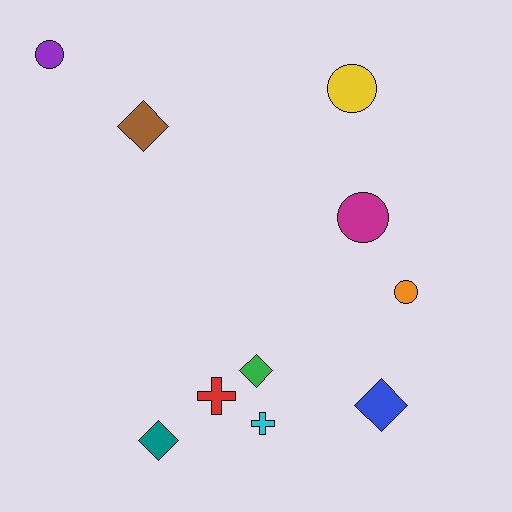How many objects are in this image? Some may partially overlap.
There are 10 objects.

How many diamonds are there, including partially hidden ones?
There are 4 diamonds.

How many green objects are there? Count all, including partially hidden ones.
There is 1 green object.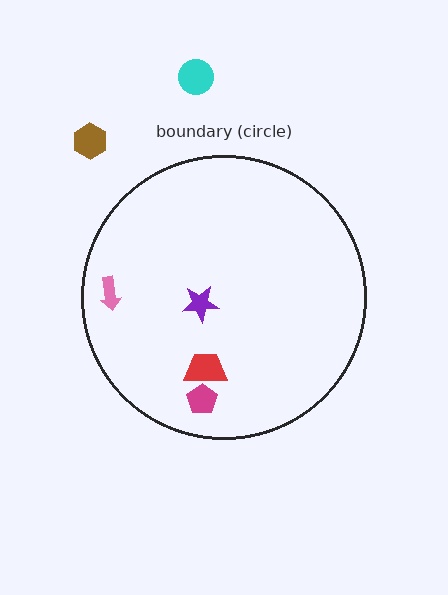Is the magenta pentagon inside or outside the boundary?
Inside.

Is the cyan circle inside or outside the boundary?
Outside.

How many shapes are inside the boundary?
4 inside, 2 outside.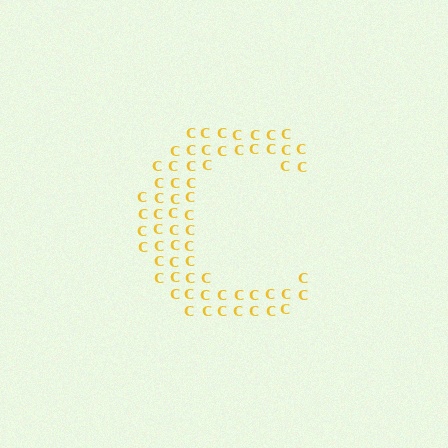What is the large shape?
The large shape is the letter C.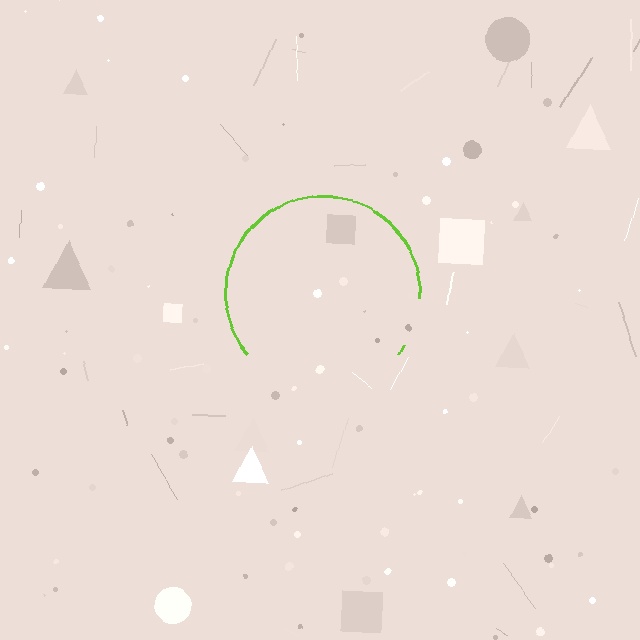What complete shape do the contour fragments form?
The contour fragments form a circle.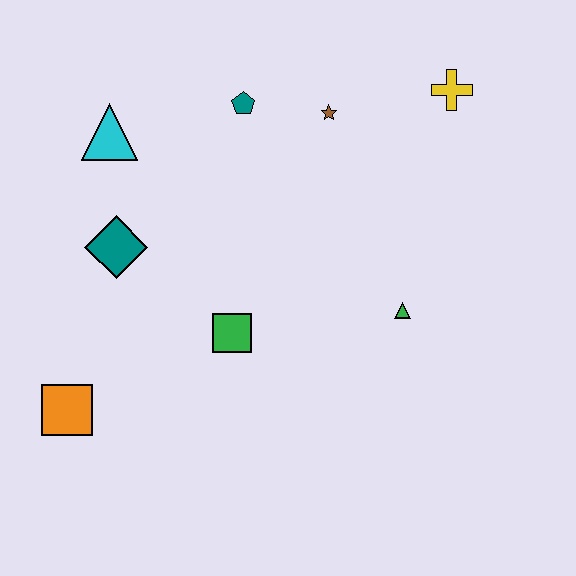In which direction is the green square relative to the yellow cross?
The green square is below the yellow cross.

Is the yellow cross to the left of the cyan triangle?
No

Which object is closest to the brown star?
The teal pentagon is closest to the brown star.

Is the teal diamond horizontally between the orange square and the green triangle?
Yes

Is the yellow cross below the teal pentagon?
No